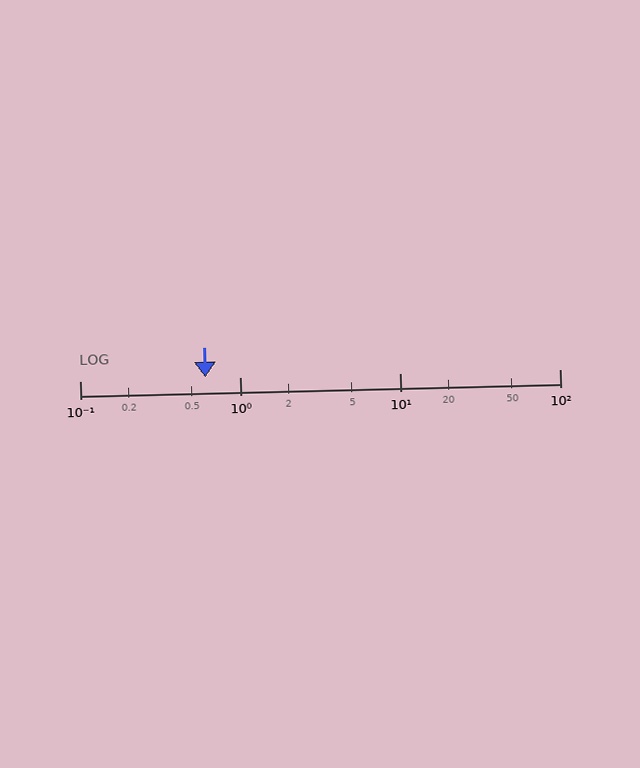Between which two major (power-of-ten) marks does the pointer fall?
The pointer is between 0.1 and 1.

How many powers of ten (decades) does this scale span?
The scale spans 3 decades, from 0.1 to 100.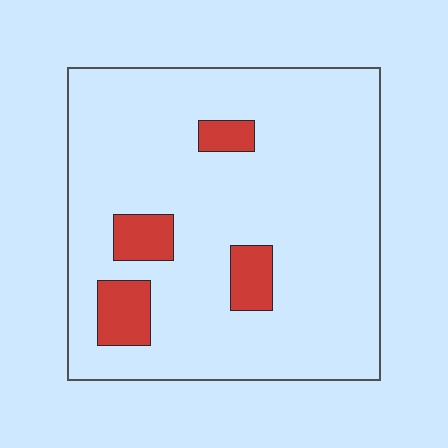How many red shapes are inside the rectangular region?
4.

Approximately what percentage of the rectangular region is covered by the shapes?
Approximately 10%.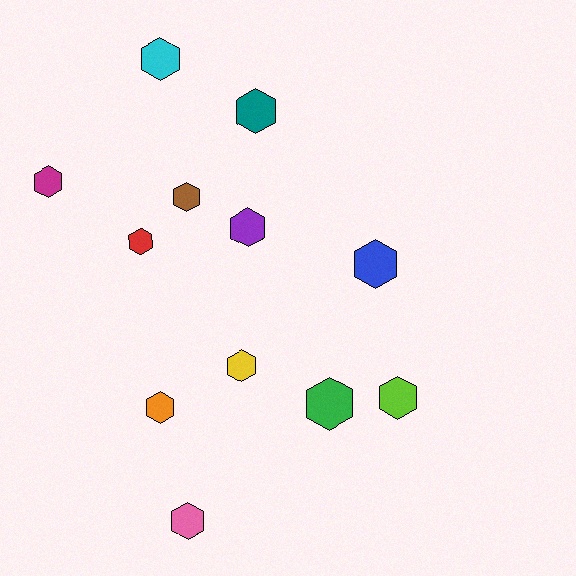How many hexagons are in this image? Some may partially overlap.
There are 12 hexagons.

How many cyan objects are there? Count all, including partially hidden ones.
There is 1 cyan object.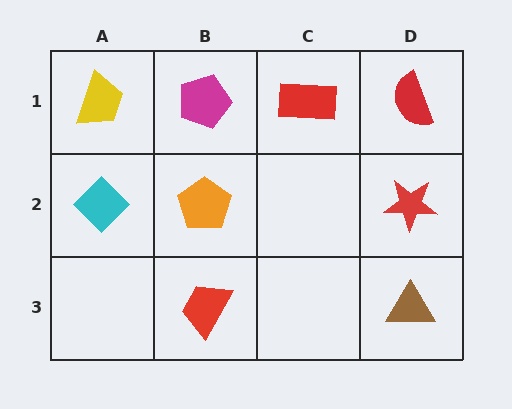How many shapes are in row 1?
4 shapes.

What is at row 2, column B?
An orange pentagon.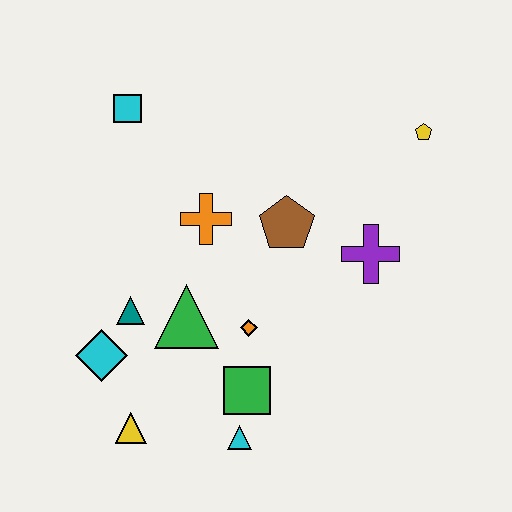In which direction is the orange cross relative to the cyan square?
The orange cross is below the cyan square.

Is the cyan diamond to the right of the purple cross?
No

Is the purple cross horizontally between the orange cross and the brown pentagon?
No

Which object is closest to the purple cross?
The brown pentagon is closest to the purple cross.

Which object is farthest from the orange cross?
The yellow pentagon is farthest from the orange cross.